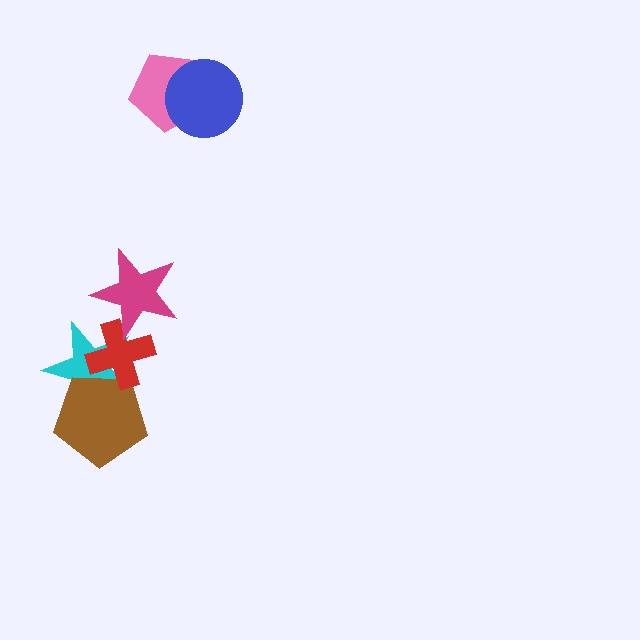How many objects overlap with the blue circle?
1 object overlaps with the blue circle.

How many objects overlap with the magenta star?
1 object overlaps with the magenta star.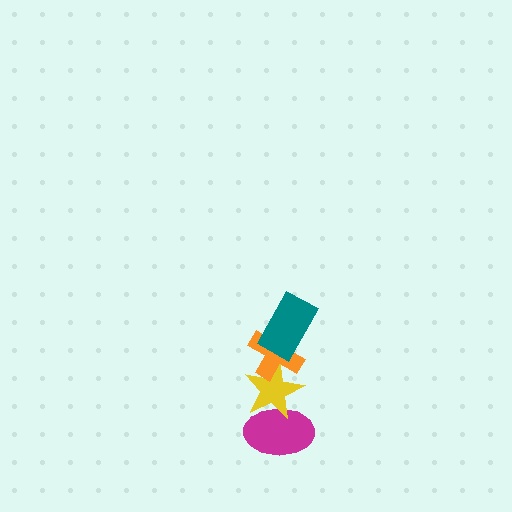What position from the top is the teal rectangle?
The teal rectangle is 1st from the top.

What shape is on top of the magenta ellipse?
The yellow star is on top of the magenta ellipse.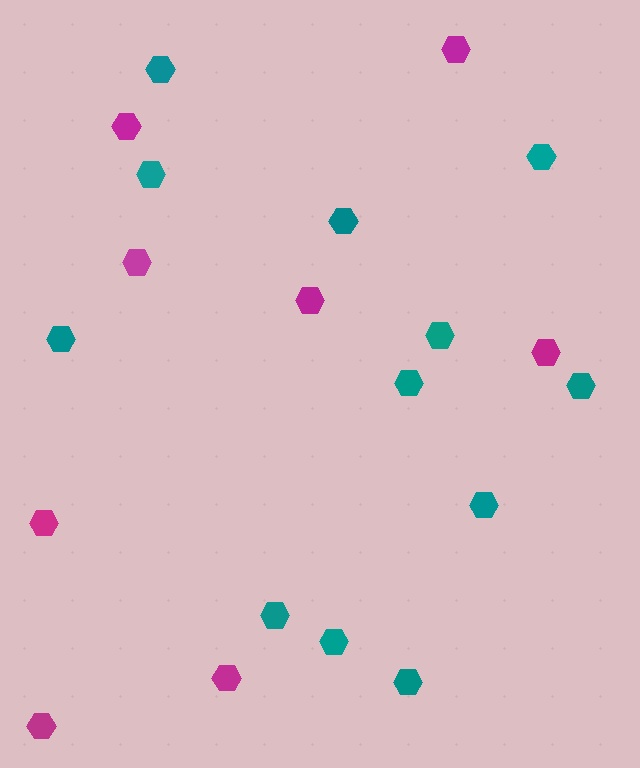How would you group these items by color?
There are 2 groups: one group of magenta hexagons (8) and one group of teal hexagons (12).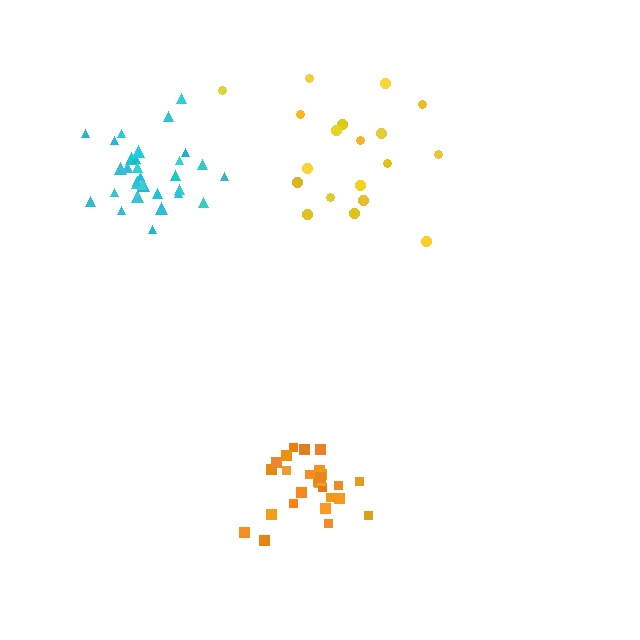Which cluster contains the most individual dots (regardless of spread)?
Cyan (31).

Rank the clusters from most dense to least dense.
cyan, orange, yellow.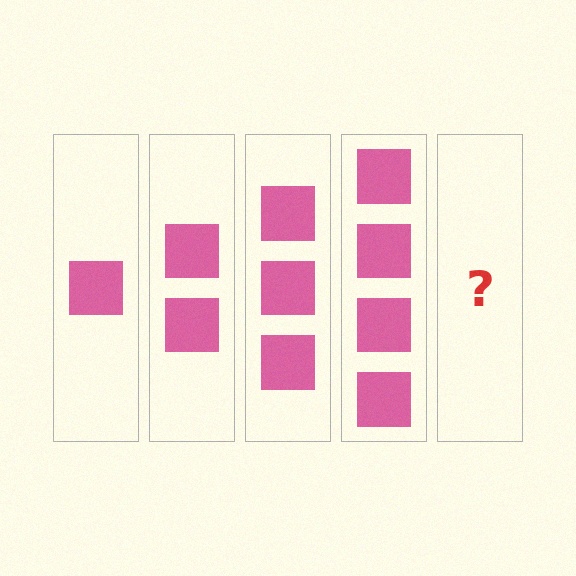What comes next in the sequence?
The next element should be 5 squares.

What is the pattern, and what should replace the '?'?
The pattern is that each step adds one more square. The '?' should be 5 squares.